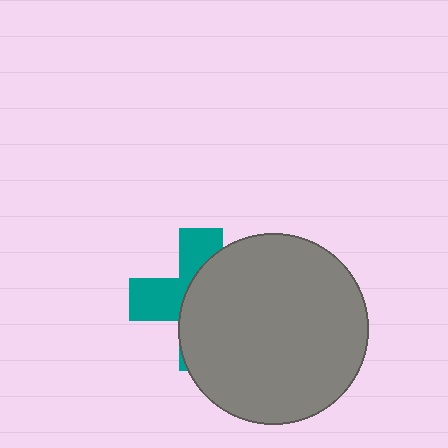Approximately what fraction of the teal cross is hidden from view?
Roughly 61% of the teal cross is hidden behind the gray circle.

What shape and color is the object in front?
The object in front is a gray circle.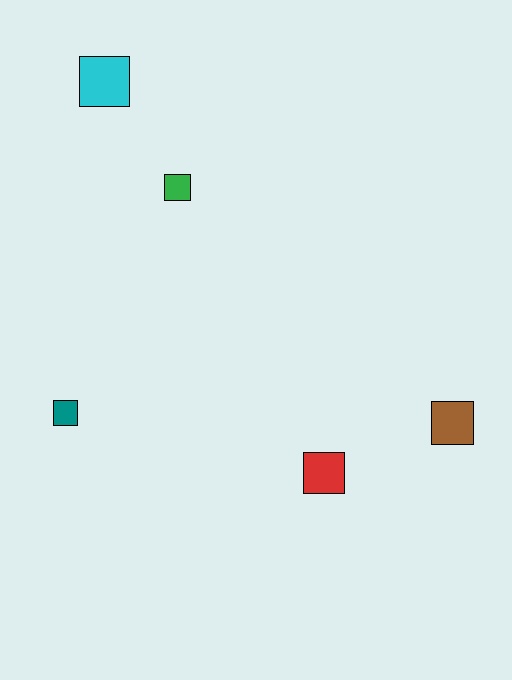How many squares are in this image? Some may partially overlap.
There are 5 squares.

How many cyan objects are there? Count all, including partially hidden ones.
There is 1 cyan object.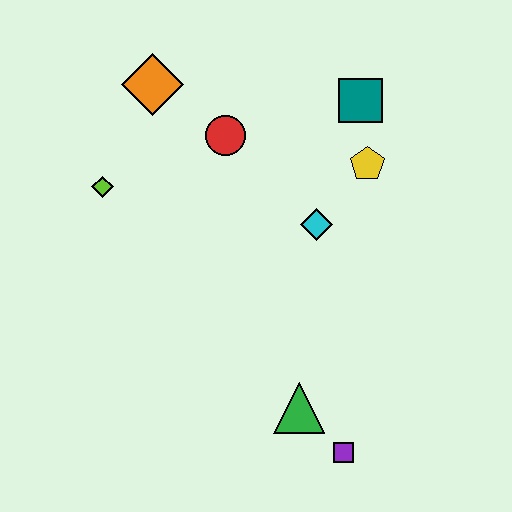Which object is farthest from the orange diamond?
The purple square is farthest from the orange diamond.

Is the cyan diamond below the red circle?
Yes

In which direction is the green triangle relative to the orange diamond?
The green triangle is below the orange diamond.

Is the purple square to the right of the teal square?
No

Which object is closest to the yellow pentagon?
The teal square is closest to the yellow pentagon.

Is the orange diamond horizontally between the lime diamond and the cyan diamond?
Yes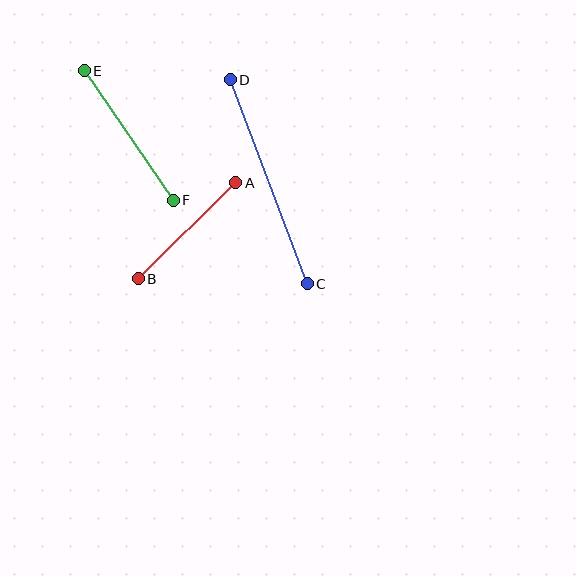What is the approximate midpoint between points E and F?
The midpoint is at approximately (129, 135) pixels.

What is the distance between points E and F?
The distance is approximately 157 pixels.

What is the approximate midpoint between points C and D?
The midpoint is at approximately (269, 182) pixels.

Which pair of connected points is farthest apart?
Points C and D are farthest apart.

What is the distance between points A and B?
The distance is approximately 137 pixels.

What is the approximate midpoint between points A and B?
The midpoint is at approximately (187, 231) pixels.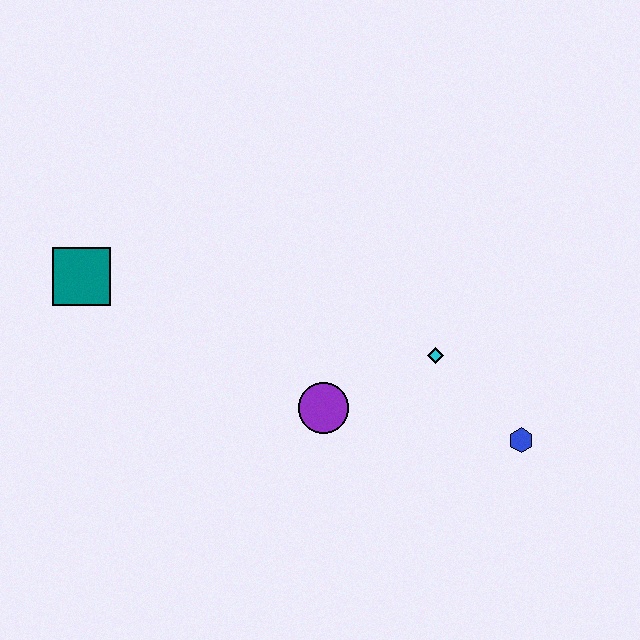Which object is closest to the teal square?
The purple circle is closest to the teal square.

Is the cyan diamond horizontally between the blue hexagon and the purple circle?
Yes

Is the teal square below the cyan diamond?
No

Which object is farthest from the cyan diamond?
The teal square is farthest from the cyan diamond.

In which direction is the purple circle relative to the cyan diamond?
The purple circle is to the left of the cyan diamond.